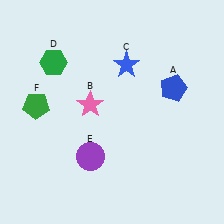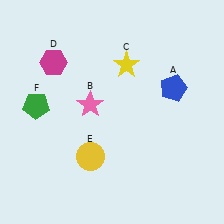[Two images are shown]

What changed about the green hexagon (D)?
In Image 1, D is green. In Image 2, it changed to magenta.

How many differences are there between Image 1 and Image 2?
There are 3 differences between the two images.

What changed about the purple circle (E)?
In Image 1, E is purple. In Image 2, it changed to yellow.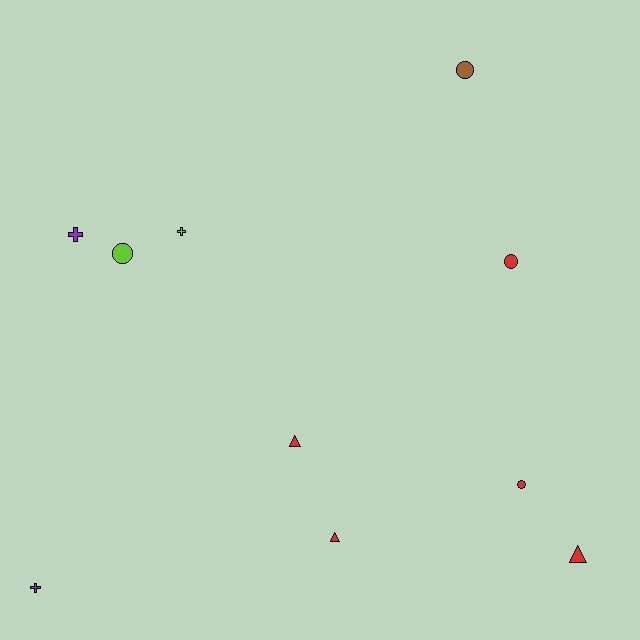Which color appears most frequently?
Red, with 5 objects.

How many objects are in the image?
There are 10 objects.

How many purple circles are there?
There are no purple circles.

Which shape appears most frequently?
Circle, with 4 objects.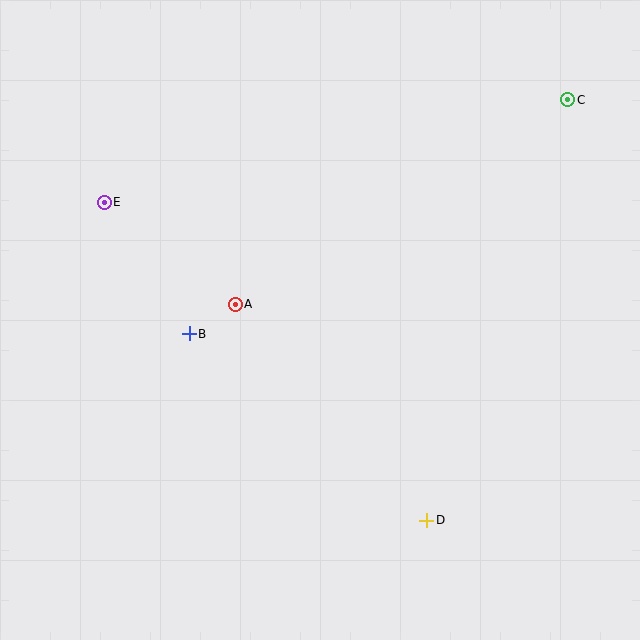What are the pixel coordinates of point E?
Point E is at (104, 202).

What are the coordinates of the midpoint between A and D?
The midpoint between A and D is at (331, 412).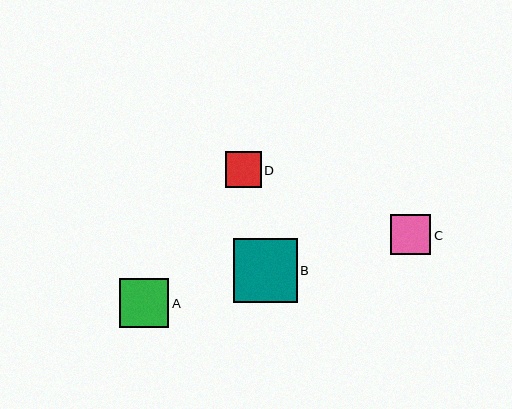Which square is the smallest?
Square D is the smallest with a size of approximately 36 pixels.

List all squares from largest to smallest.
From largest to smallest: B, A, C, D.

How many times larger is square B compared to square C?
Square B is approximately 1.6 times the size of square C.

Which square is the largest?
Square B is the largest with a size of approximately 64 pixels.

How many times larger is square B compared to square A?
Square B is approximately 1.3 times the size of square A.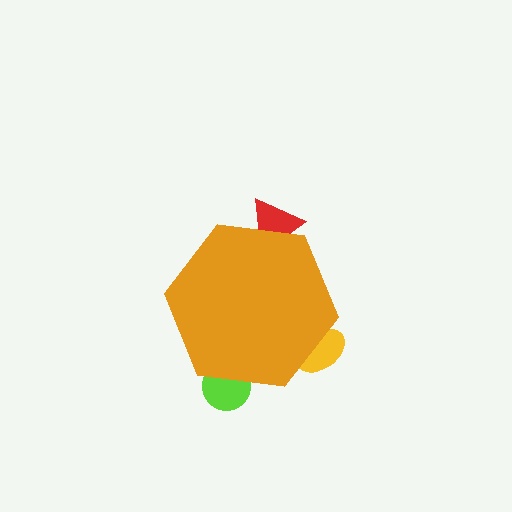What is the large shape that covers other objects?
An orange hexagon.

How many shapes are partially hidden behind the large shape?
3 shapes are partially hidden.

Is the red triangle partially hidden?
Yes, the red triangle is partially hidden behind the orange hexagon.